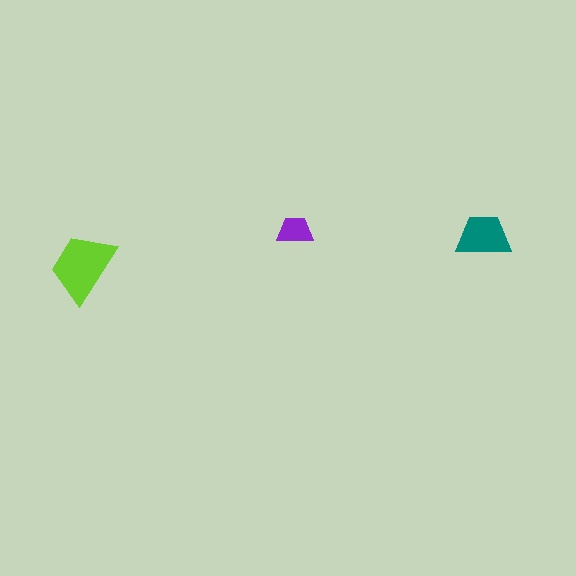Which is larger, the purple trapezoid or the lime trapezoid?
The lime one.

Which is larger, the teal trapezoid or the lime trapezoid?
The lime one.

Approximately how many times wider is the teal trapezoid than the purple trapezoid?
About 1.5 times wider.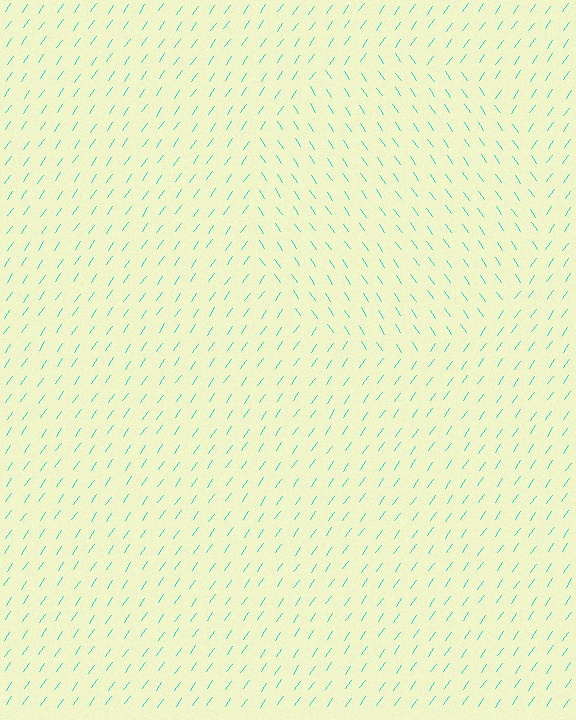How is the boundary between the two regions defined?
The boundary is defined purely by a change in line orientation (approximately 70 degrees difference). All lines are the same color and thickness.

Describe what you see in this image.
The image is filled with small cyan line segments. A circle region in the image has lines oriented differently from the surrounding lines, creating a visible texture boundary.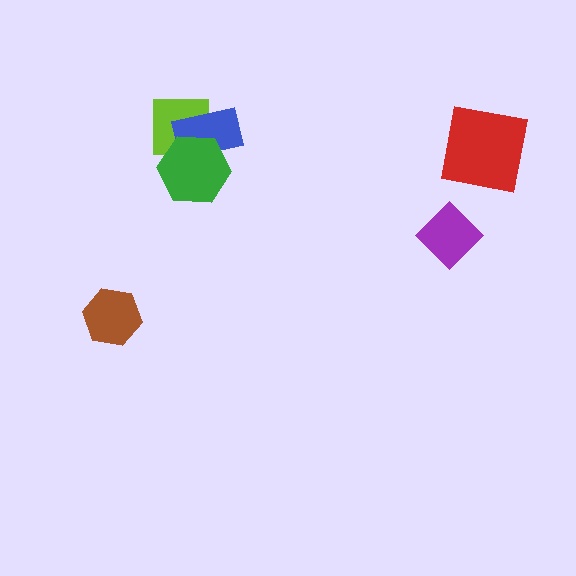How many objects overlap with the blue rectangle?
2 objects overlap with the blue rectangle.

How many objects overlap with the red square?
0 objects overlap with the red square.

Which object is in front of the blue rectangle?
The green hexagon is in front of the blue rectangle.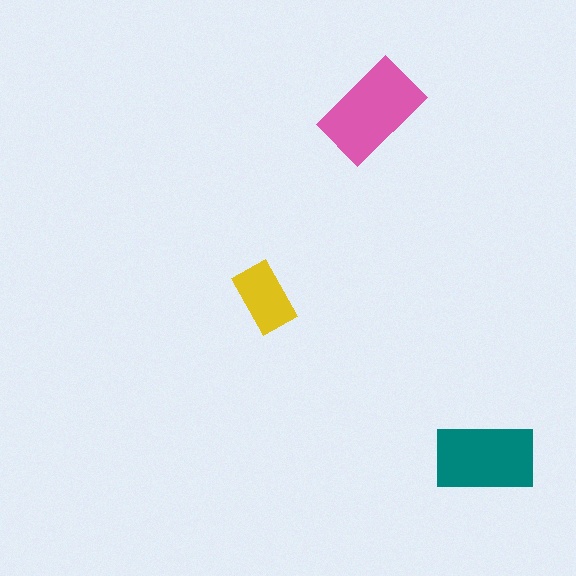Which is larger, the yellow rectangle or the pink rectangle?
The pink one.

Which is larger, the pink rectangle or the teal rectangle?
The pink one.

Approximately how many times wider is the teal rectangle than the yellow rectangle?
About 1.5 times wider.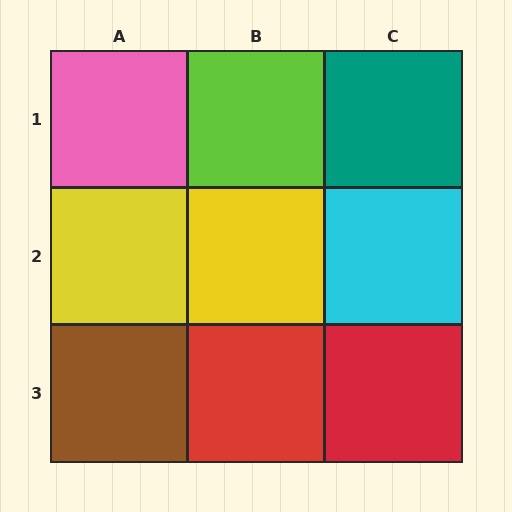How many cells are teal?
1 cell is teal.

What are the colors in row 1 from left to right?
Pink, lime, teal.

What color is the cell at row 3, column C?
Red.